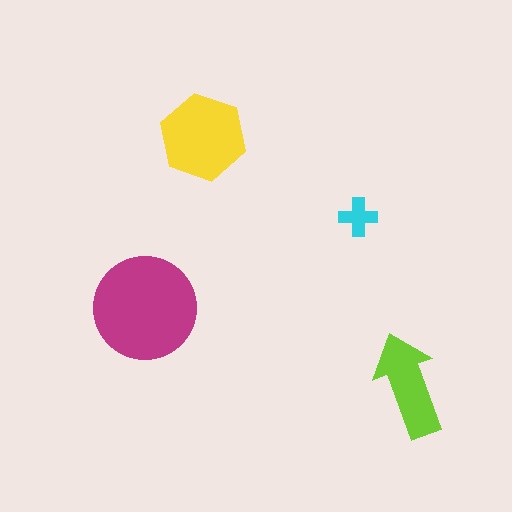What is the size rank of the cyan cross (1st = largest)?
4th.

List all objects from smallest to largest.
The cyan cross, the lime arrow, the yellow hexagon, the magenta circle.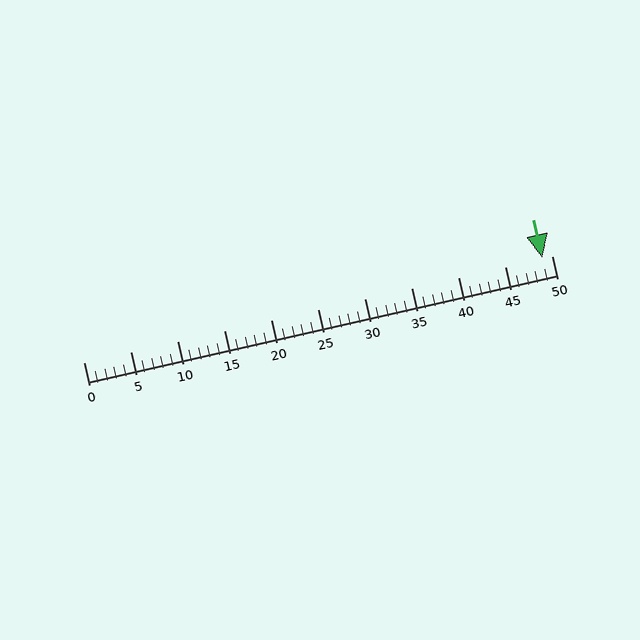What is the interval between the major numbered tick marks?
The major tick marks are spaced 5 units apart.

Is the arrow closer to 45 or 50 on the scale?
The arrow is closer to 50.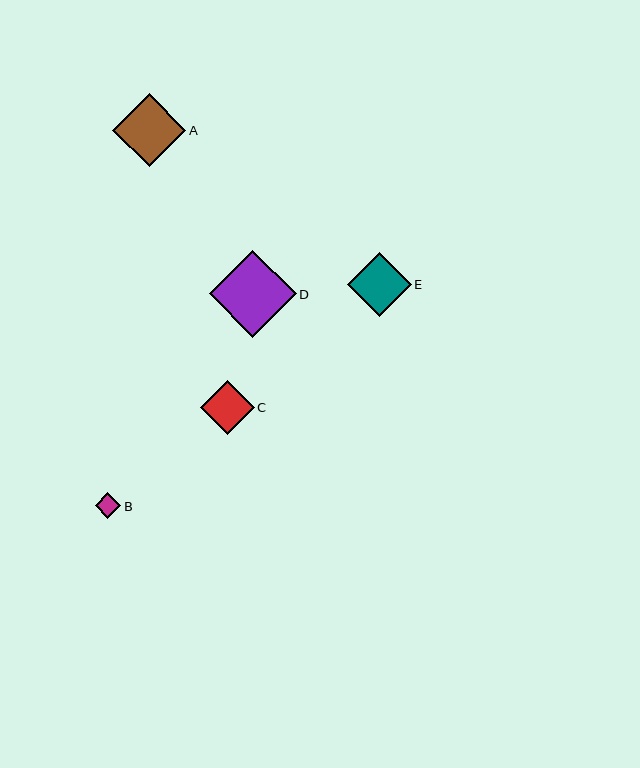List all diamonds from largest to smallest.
From largest to smallest: D, A, E, C, B.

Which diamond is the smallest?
Diamond B is the smallest with a size of approximately 26 pixels.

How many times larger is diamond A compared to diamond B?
Diamond A is approximately 2.9 times the size of diamond B.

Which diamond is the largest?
Diamond D is the largest with a size of approximately 87 pixels.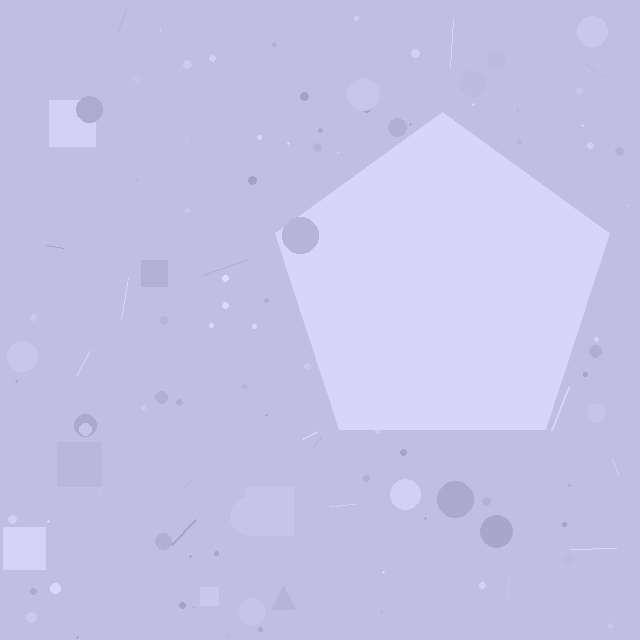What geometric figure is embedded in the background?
A pentagon is embedded in the background.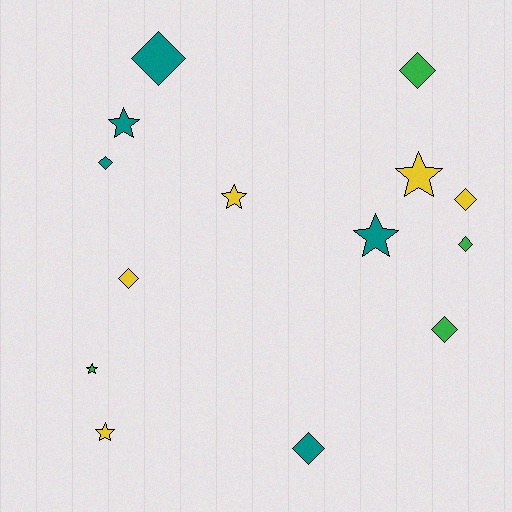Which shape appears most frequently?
Diamond, with 8 objects.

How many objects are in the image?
There are 14 objects.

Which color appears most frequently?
Teal, with 5 objects.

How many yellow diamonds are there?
There are 2 yellow diamonds.